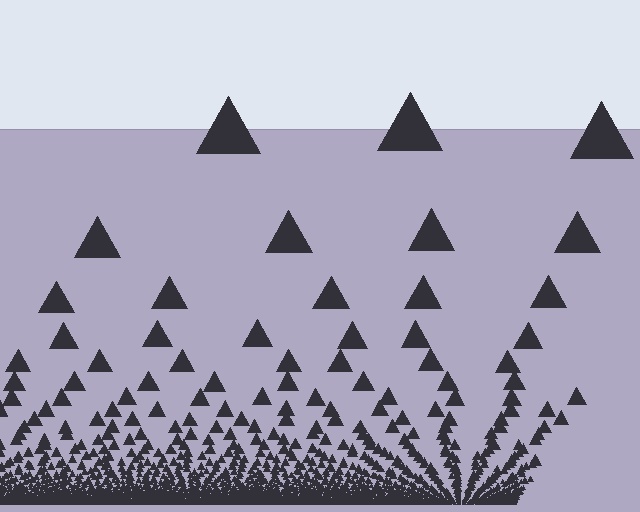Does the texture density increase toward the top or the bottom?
Density increases toward the bottom.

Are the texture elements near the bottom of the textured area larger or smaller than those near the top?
Smaller. The gradient is inverted — elements near the bottom are smaller and denser.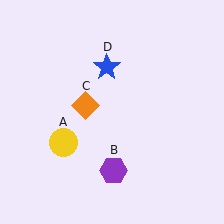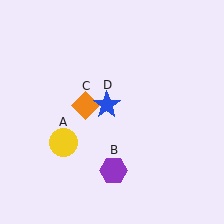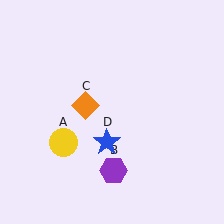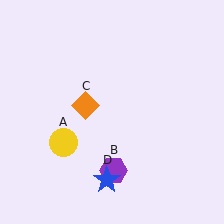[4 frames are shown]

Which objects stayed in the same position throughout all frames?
Yellow circle (object A) and purple hexagon (object B) and orange diamond (object C) remained stationary.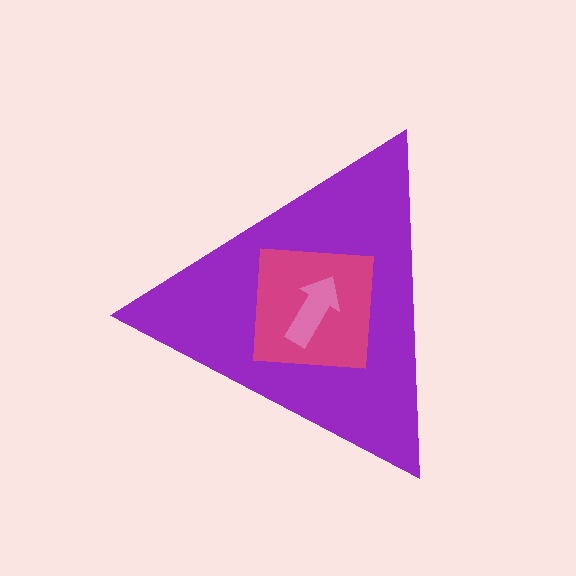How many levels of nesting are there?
3.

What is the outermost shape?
The purple triangle.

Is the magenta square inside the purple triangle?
Yes.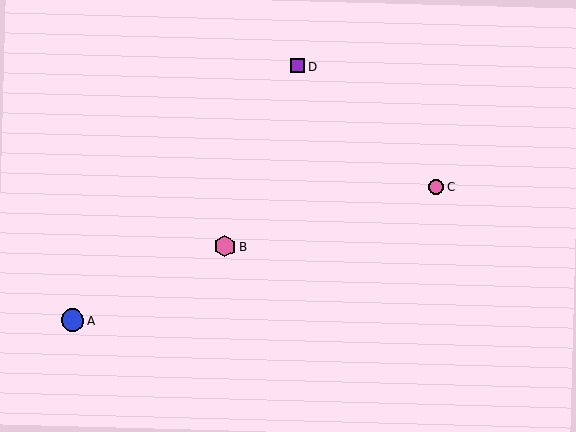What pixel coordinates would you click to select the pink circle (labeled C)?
Click at (436, 187) to select the pink circle C.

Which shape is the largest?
The blue circle (labeled A) is the largest.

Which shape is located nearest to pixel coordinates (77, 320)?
The blue circle (labeled A) at (73, 320) is nearest to that location.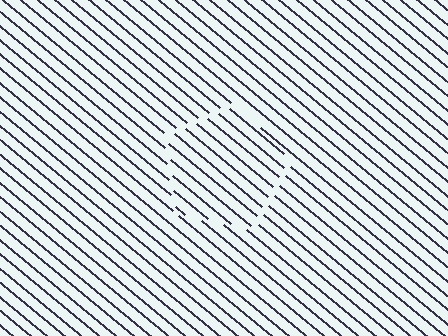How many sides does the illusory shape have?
5 sides — the line-ends trace a pentagon.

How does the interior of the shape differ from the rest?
The interior of the shape contains the same grating, shifted by half a period — the contour is defined by the phase discontinuity where line-ends from the inner and outer gratings abut.